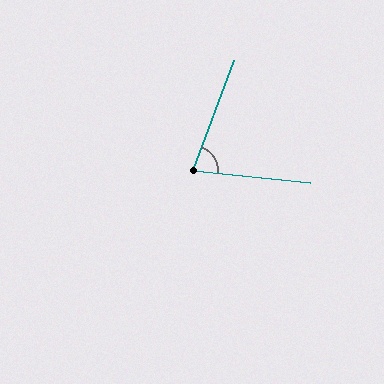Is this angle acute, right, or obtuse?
It is acute.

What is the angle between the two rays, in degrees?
Approximately 75 degrees.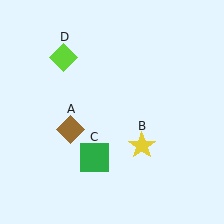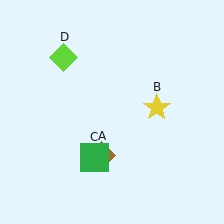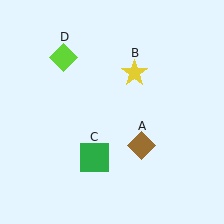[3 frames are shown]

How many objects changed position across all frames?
2 objects changed position: brown diamond (object A), yellow star (object B).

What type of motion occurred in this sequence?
The brown diamond (object A), yellow star (object B) rotated counterclockwise around the center of the scene.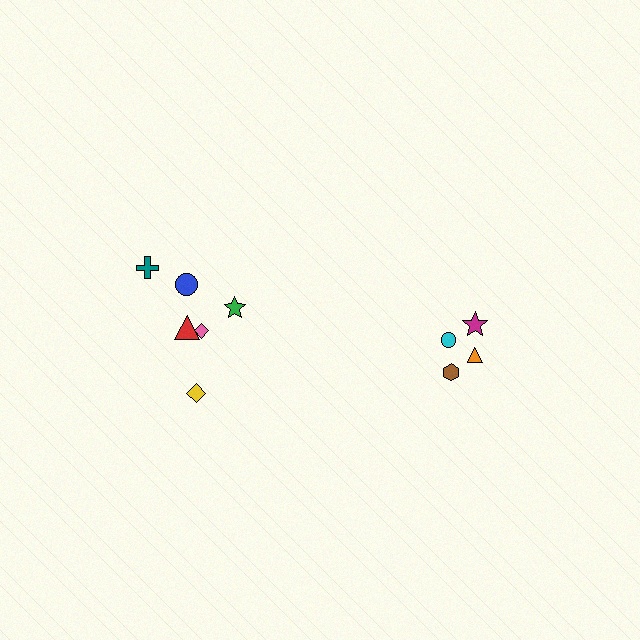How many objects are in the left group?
There are 6 objects.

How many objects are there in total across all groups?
There are 10 objects.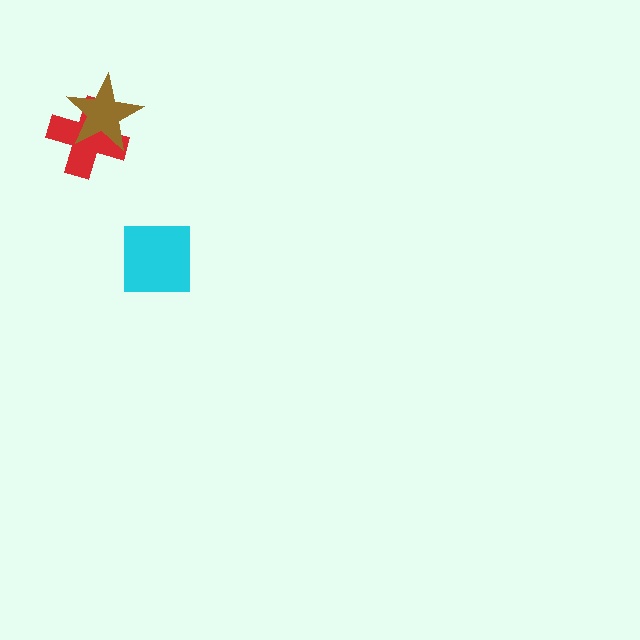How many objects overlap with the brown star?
1 object overlaps with the brown star.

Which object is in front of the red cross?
The brown star is in front of the red cross.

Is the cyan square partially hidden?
No, no other shape covers it.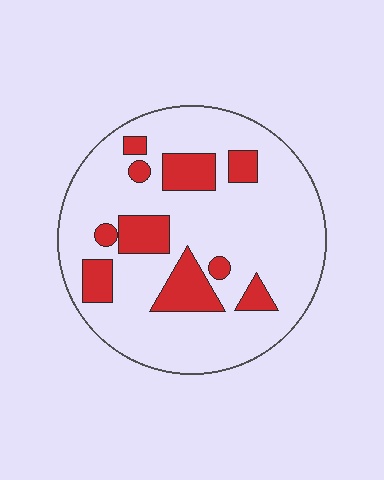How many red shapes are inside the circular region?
10.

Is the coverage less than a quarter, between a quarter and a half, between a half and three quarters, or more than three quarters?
Less than a quarter.